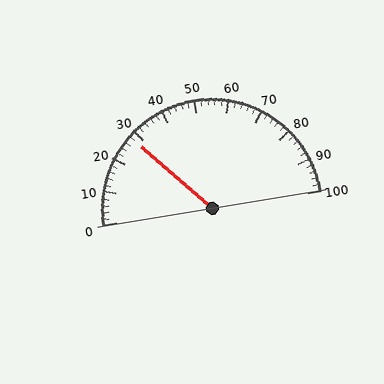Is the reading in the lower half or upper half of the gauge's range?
The reading is in the lower half of the range (0 to 100).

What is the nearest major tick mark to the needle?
The nearest major tick mark is 30.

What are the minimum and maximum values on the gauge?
The gauge ranges from 0 to 100.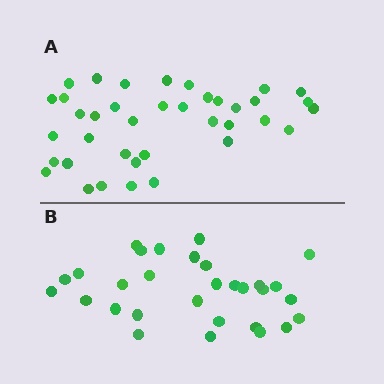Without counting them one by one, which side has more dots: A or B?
Region A (the top region) has more dots.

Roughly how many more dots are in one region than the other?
Region A has roughly 8 or so more dots than region B.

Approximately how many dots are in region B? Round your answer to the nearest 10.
About 30 dots.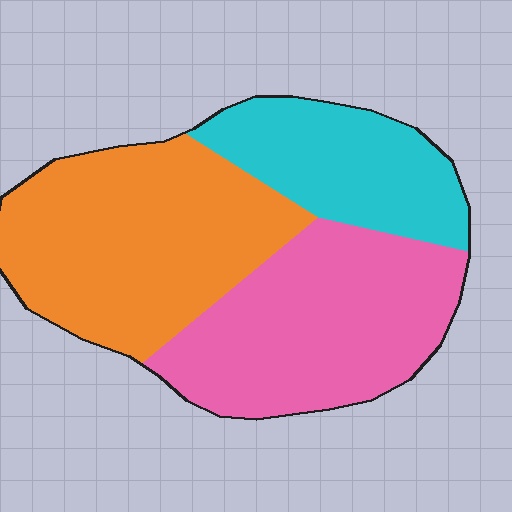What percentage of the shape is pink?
Pink covers about 35% of the shape.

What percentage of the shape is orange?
Orange covers around 40% of the shape.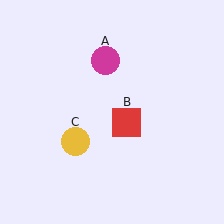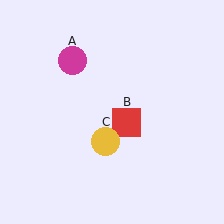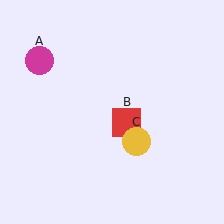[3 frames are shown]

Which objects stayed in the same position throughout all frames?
Red square (object B) remained stationary.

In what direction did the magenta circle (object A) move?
The magenta circle (object A) moved left.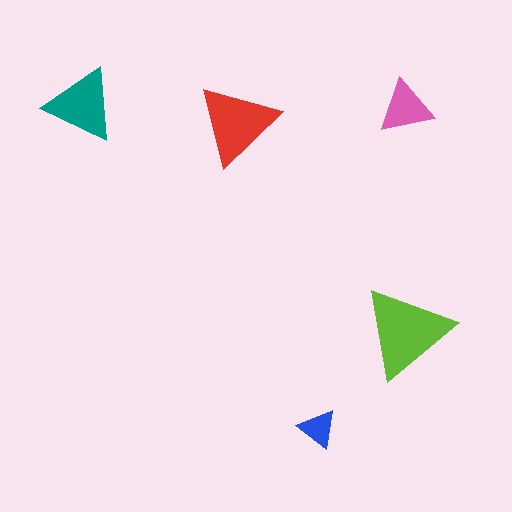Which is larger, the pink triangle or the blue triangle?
The pink one.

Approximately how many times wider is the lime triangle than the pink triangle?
About 1.5 times wider.